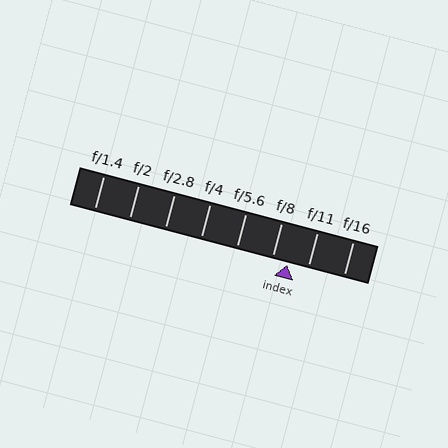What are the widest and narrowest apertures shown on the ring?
The widest aperture shown is f/1.4 and the narrowest is f/16.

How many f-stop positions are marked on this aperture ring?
There are 8 f-stop positions marked.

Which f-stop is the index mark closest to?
The index mark is closest to f/8.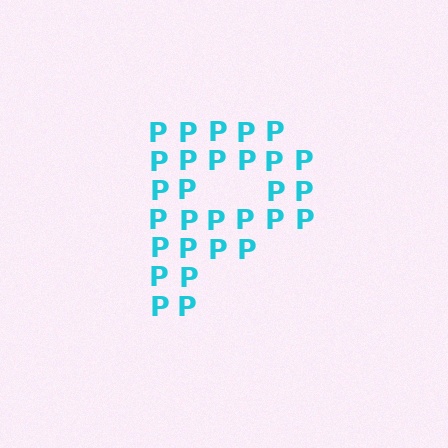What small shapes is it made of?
It is made of small letter P's.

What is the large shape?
The large shape is the letter P.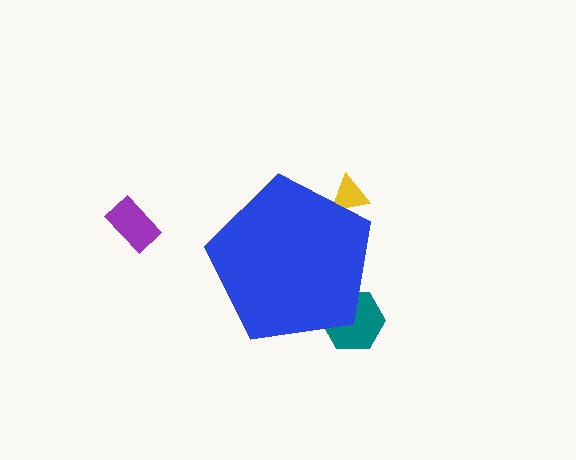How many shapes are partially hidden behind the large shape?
2 shapes are partially hidden.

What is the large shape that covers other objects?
A blue pentagon.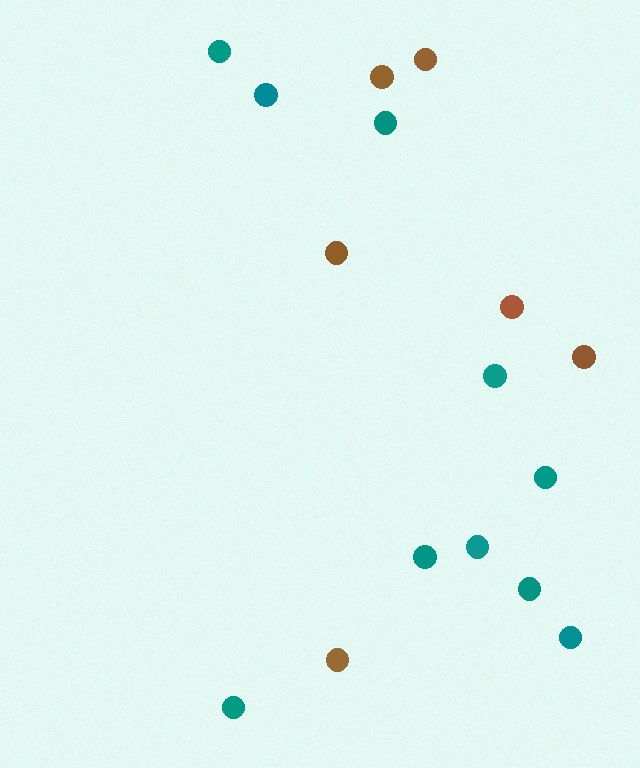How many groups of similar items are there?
There are 2 groups: one group of teal circles (10) and one group of brown circles (6).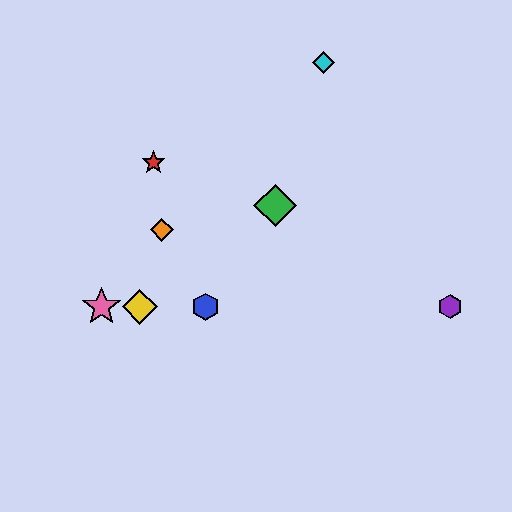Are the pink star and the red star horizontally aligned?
No, the pink star is at y≈307 and the red star is at y≈163.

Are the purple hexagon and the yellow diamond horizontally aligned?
Yes, both are at y≈307.